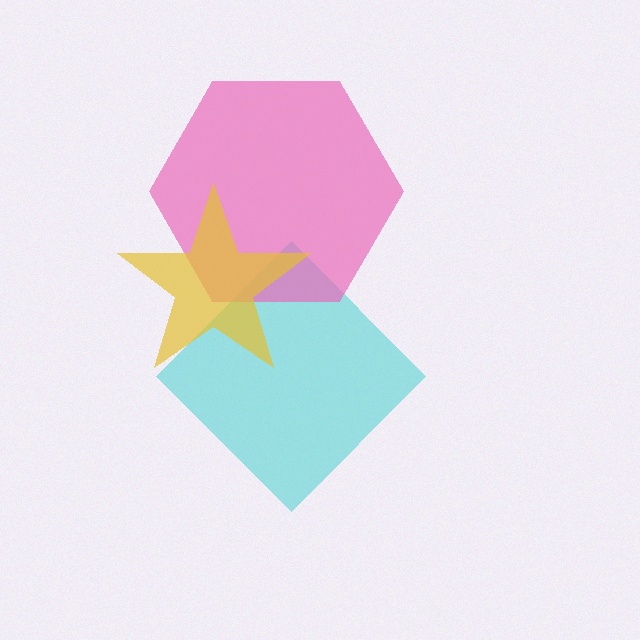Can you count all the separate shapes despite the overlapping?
Yes, there are 3 separate shapes.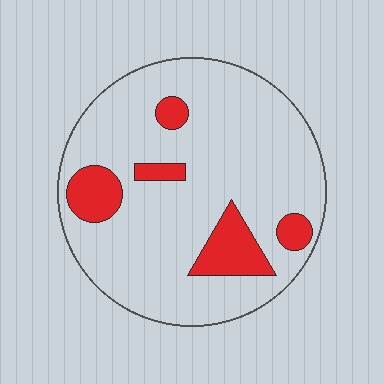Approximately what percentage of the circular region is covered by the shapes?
Approximately 15%.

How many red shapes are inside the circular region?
5.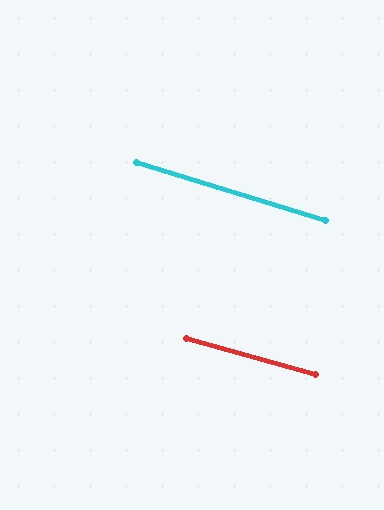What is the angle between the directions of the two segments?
Approximately 1 degree.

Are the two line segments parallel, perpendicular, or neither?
Parallel — their directions differ by only 1.3°.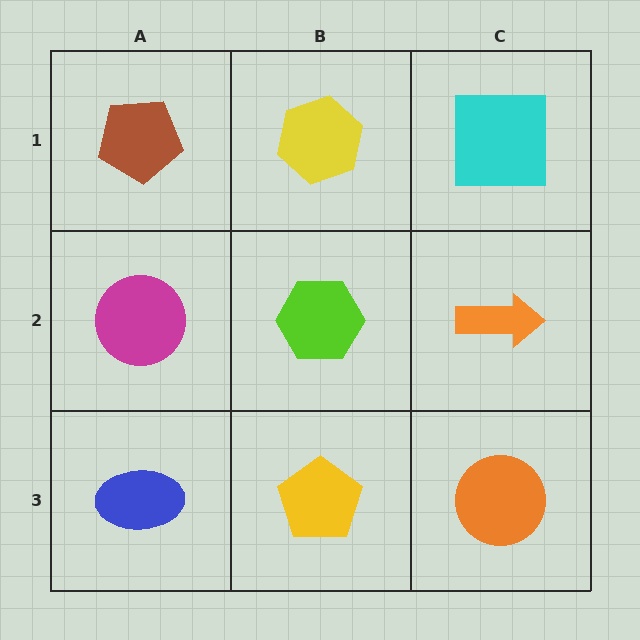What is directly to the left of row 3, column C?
A yellow pentagon.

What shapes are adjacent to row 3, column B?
A lime hexagon (row 2, column B), a blue ellipse (row 3, column A), an orange circle (row 3, column C).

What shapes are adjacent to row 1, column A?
A magenta circle (row 2, column A), a yellow hexagon (row 1, column B).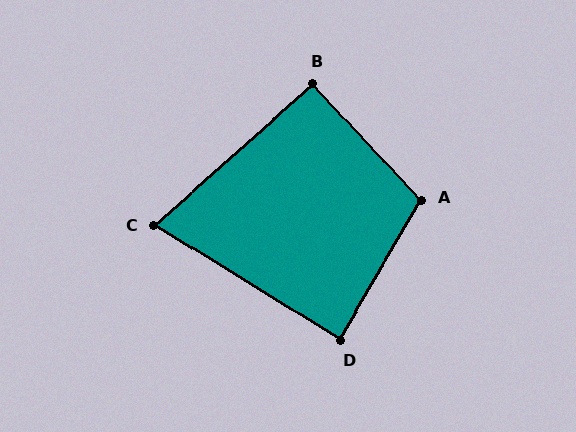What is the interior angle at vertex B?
Approximately 91 degrees (approximately right).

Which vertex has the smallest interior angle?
C, at approximately 73 degrees.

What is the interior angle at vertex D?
Approximately 89 degrees (approximately right).